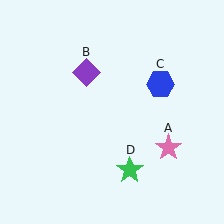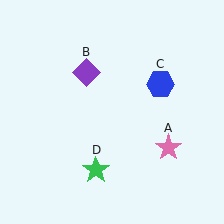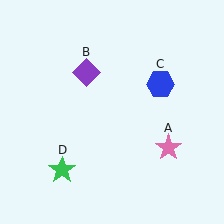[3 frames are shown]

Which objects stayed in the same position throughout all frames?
Pink star (object A) and purple diamond (object B) and blue hexagon (object C) remained stationary.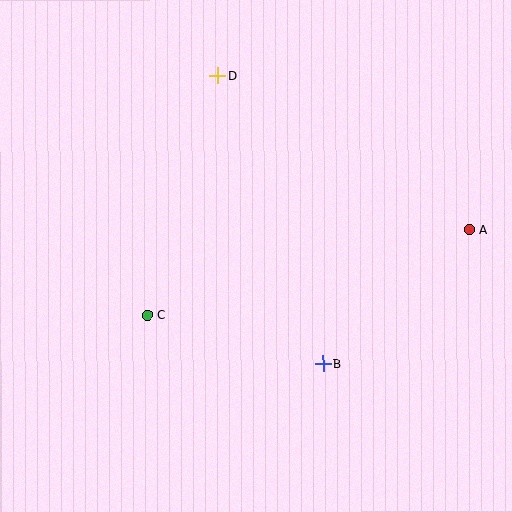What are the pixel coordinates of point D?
Point D is at (218, 76).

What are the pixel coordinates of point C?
Point C is at (147, 315).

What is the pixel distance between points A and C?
The distance between A and C is 333 pixels.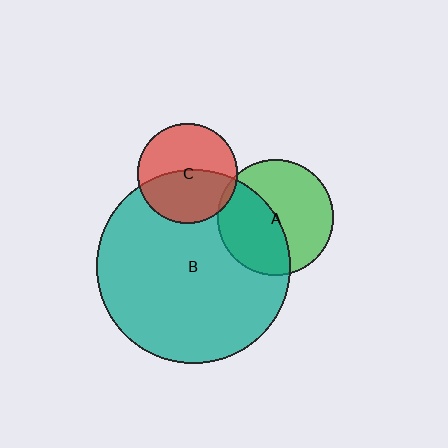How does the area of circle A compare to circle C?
Approximately 1.3 times.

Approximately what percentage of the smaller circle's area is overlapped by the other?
Approximately 5%.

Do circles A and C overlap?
Yes.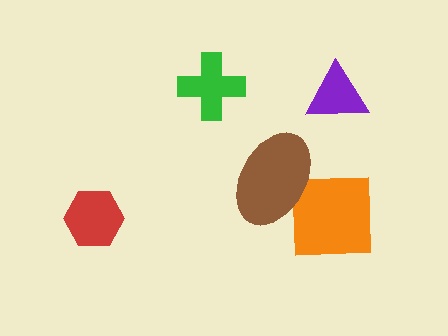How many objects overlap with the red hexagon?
0 objects overlap with the red hexagon.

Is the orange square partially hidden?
Yes, it is partially covered by another shape.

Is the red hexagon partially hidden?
No, no other shape covers it.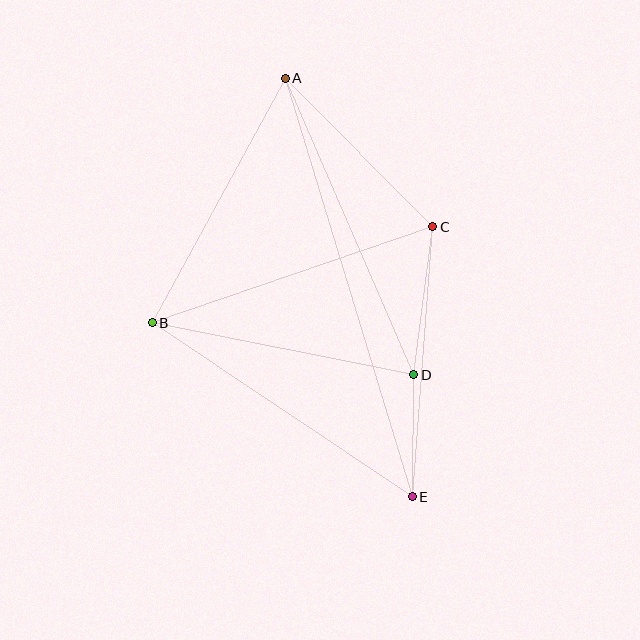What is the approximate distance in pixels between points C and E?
The distance between C and E is approximately 271 pixels.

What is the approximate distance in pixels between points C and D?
The distance between C and D is approximately 149 pixels.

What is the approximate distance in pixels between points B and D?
The distance between B and D is approximately 267 pixels.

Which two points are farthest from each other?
Points A and E are farthest from each other.